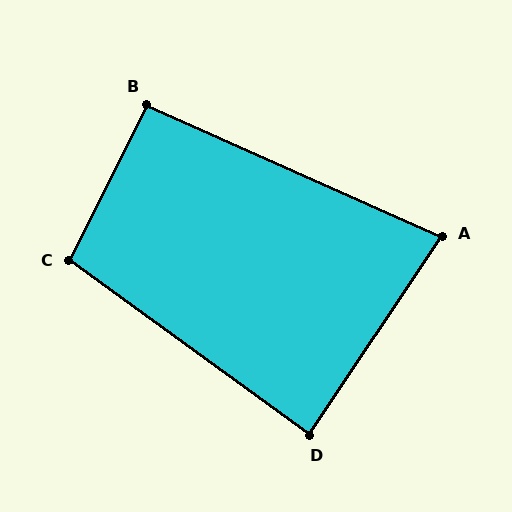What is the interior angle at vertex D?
Approximately 88 degrees (approximately right).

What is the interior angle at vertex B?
Approximately 92 degrees (approximately right).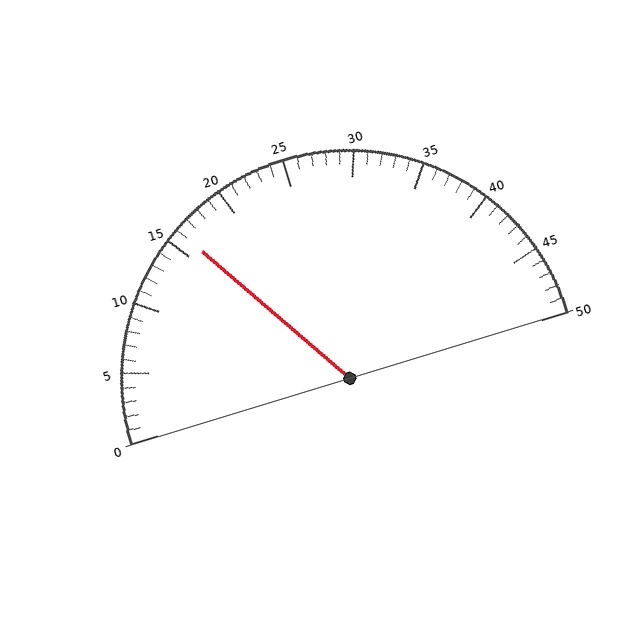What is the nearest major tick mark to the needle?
The nearest major tick mark is 15.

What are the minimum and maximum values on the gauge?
The gauge ranges from 0 to 50.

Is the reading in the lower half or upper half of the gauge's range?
The reading is in the lower half of the range (0 to 50).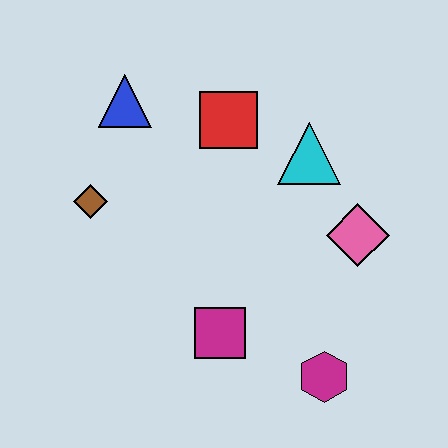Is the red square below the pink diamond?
No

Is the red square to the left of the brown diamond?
No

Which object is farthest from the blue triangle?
The magenta hexagon is farthest from the blue triangle.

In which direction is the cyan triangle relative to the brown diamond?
The cyan triangle is to the right of the brown diamond.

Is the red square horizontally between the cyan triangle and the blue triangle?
Yes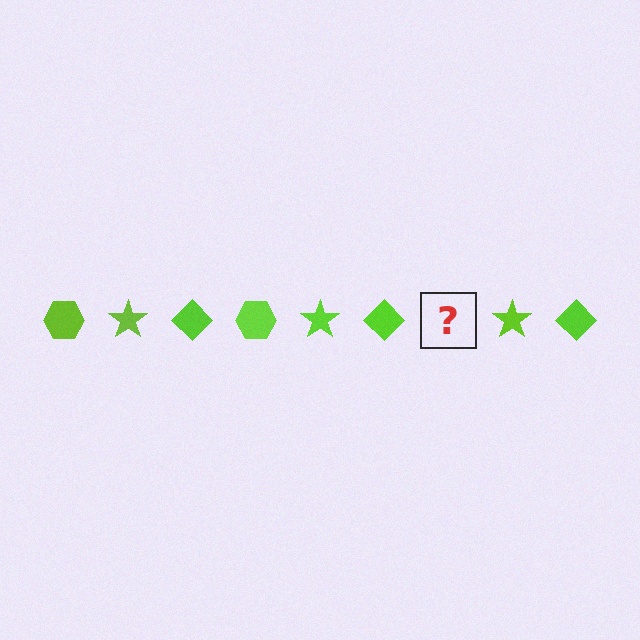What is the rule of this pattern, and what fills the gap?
The rule is that the pattern cycles through hexagon, star, diamond shapes in lime. The gap should be filled with a lime hexagon.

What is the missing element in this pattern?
The missing element is a lime hexagon.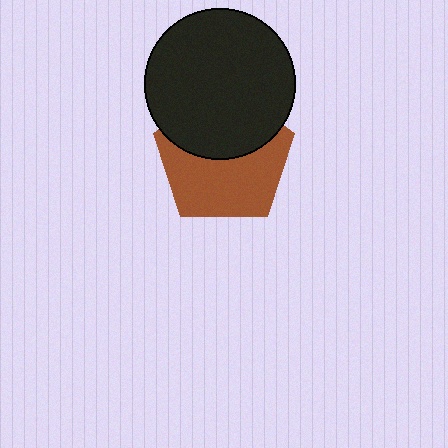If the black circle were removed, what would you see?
You would see the complete brown pentagon.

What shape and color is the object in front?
The object in front is a black circle.